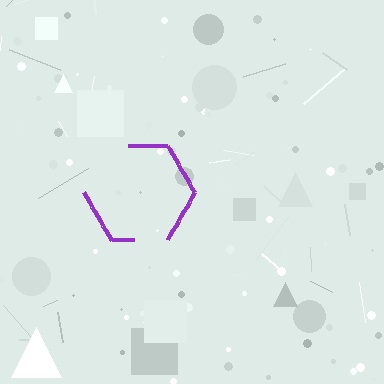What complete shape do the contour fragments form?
The contour fragments form a hexagon.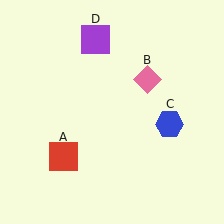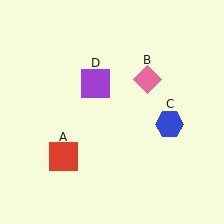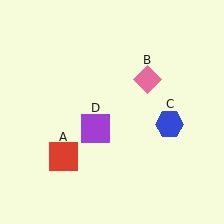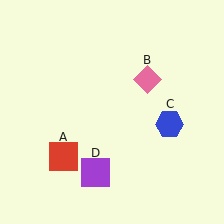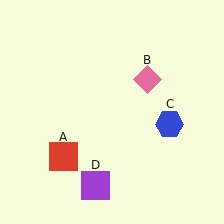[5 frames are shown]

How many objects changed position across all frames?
1 object changed position: purple square (object D).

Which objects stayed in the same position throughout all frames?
Red square (object A) and pink diamond (object B) and blue hexagon (object C) remained stationary.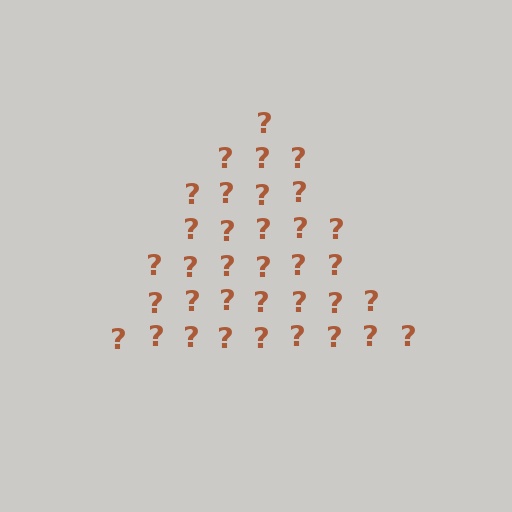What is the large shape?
The large shape is a triangle.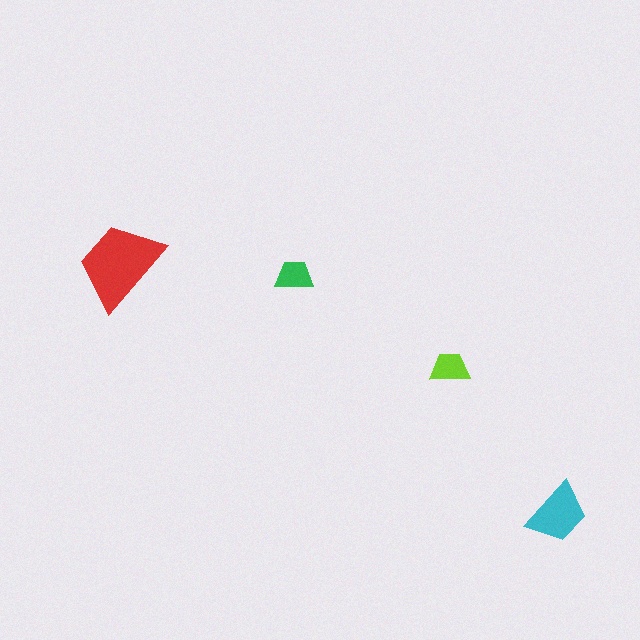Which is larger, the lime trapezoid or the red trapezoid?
The red one.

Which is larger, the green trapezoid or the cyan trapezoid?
The cyan one.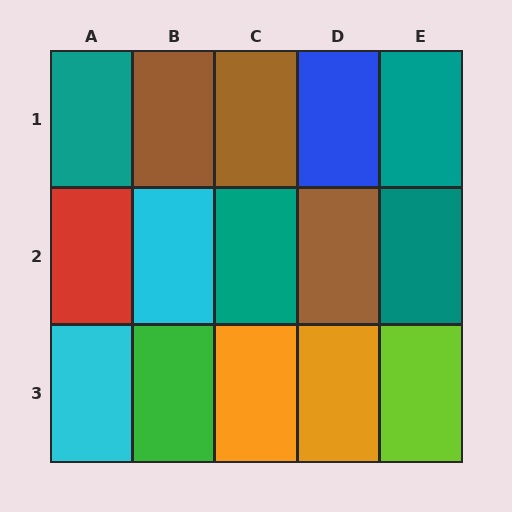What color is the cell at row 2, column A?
Red.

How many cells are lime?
1 cell is lime.